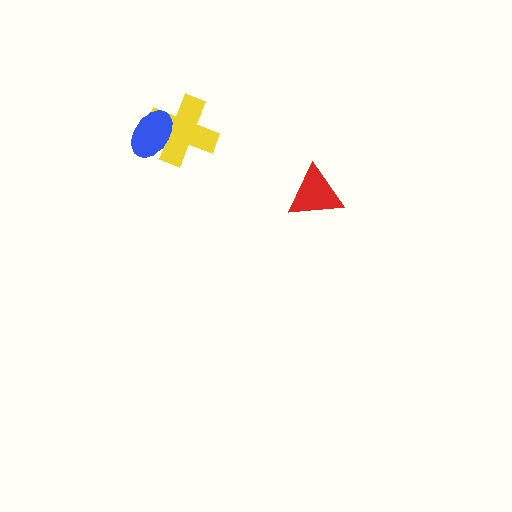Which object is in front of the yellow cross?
The blue ellipse is in front of the yellow cross.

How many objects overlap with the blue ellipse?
1 object overlaps with the blue ellipse.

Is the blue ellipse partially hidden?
No, no other shape covers it.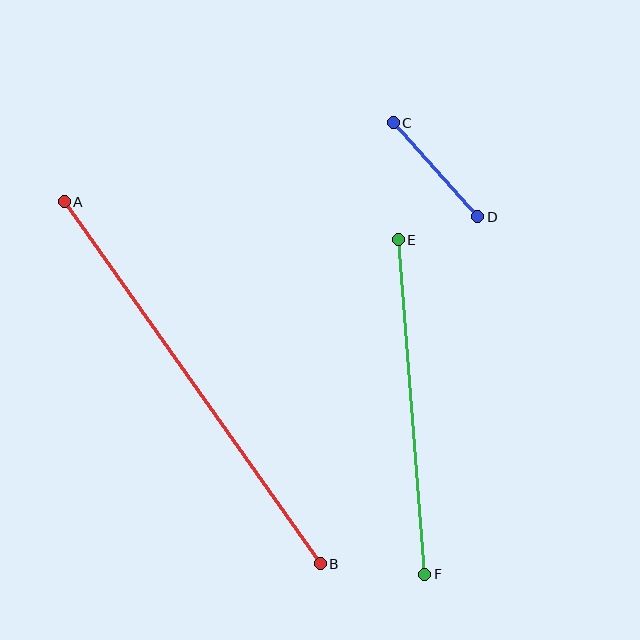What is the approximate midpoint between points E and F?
The midpoint is at approximately (412, 407) pixels.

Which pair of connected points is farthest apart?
Points A and B are farthest apart.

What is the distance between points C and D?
The distance is approximately 126 pixels.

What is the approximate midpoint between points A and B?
The midpoint is at approximately (192, 383) pixels.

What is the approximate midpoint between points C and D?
The midpoint is at approximately (435, 170) pixels.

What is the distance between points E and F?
The distance is approximately 336 pixels.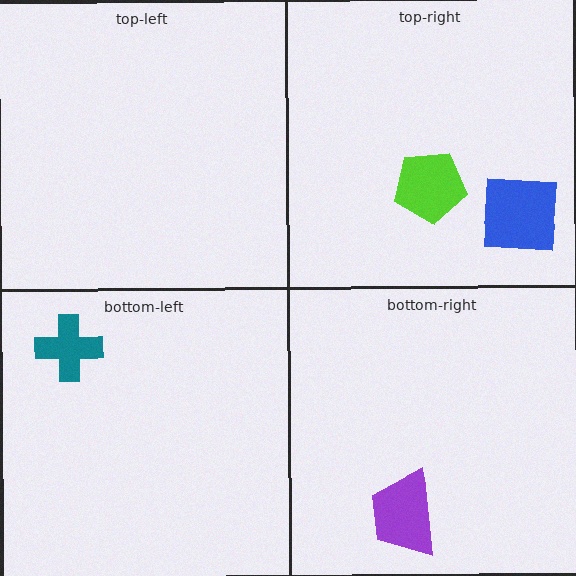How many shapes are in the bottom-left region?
1.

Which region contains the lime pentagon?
The top-right region.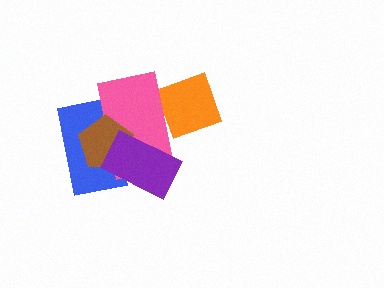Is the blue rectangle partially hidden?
Yes, it is partially covered by another shape.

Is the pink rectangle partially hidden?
Yes, it is partially covered by another shape.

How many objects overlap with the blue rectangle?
3 objects overlap with the blue rectangle.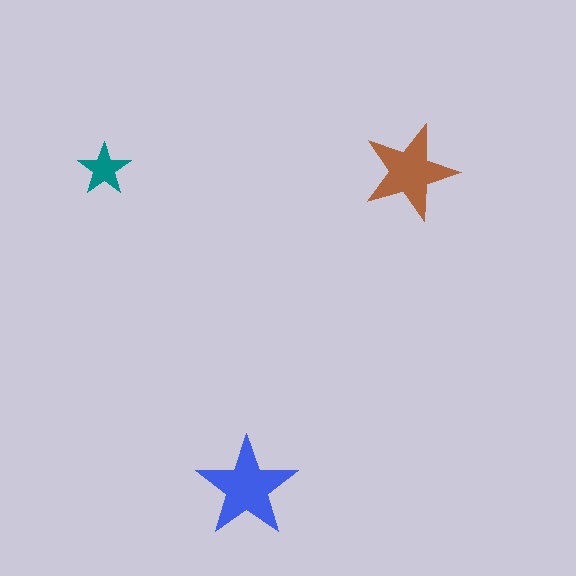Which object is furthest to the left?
The teal star is leftmost.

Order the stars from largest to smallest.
the blue one, the brown one, the teal one.